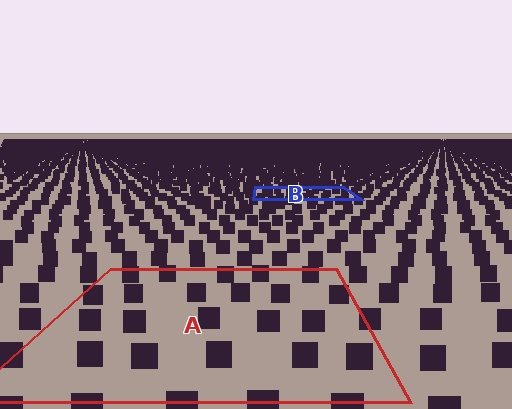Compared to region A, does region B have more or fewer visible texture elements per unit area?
Region B has more texture elements per unit area — they are packed more densely because it is farther away.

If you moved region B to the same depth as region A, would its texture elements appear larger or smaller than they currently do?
They would appear larger. At a closer depth, the same texture elements are projected at a bigger on-screen size.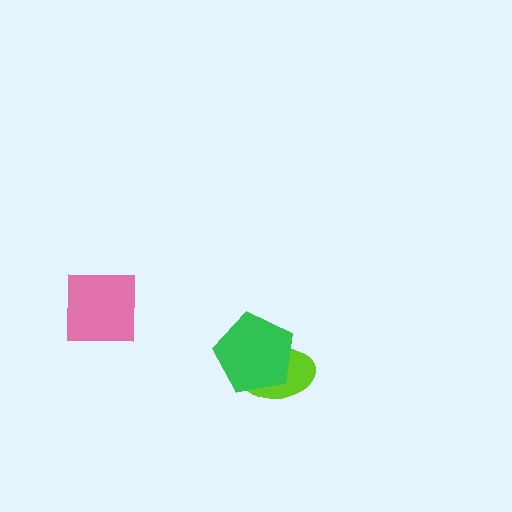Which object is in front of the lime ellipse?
The green pentagon is in front of the lime ellipse.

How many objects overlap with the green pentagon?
1 object overlaps with the green pentagon.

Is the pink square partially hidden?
No, no other shape covers it.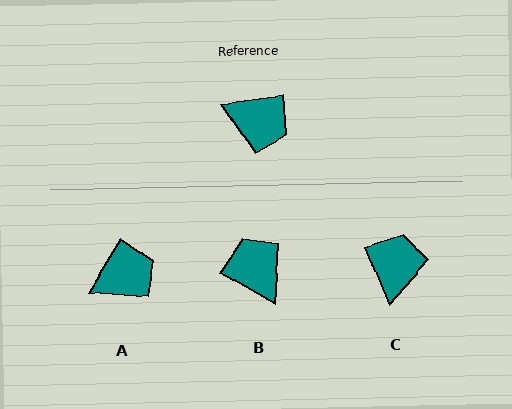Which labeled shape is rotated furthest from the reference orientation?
B, about 142 degrees away.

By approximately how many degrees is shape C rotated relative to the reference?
Approximately 104 degrees counter-clockwise.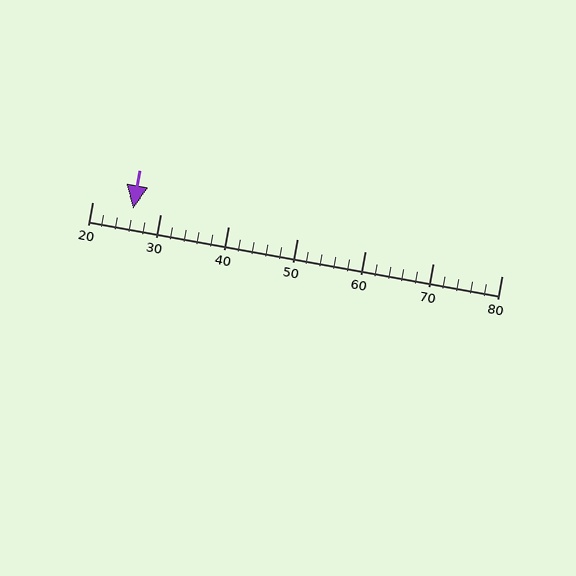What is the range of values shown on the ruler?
The ruler shows values from 20 to 80.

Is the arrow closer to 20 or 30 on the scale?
The arrow is closer to 30.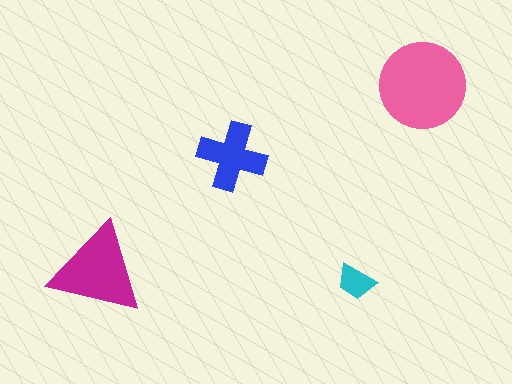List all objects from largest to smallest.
The pink circle, the magenta triangle, the blue cross, the cyan trapezoid.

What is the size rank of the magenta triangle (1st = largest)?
2nd.